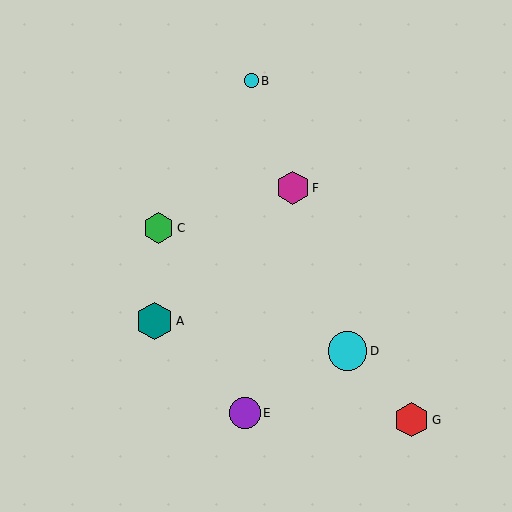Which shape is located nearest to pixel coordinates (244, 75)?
The cyan circle (labeled B) at (251, 81) is nearest to that location.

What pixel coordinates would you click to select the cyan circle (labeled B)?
Click at (251, 81) to select the cyan circle B.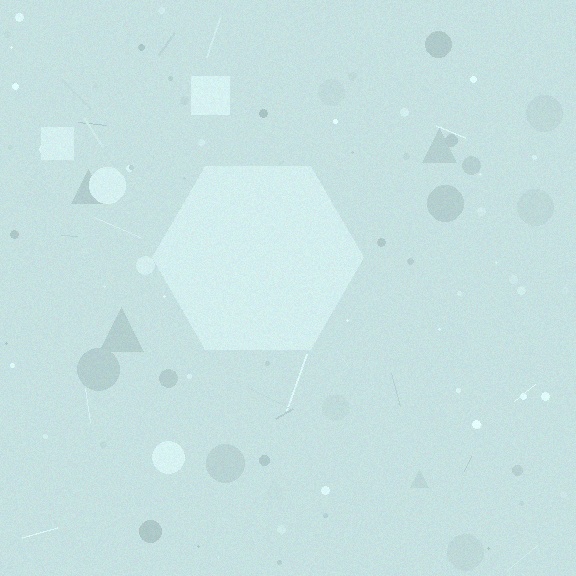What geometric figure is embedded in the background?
A hexagon is embedded in the background.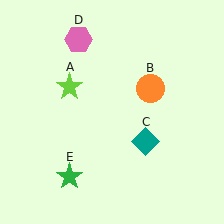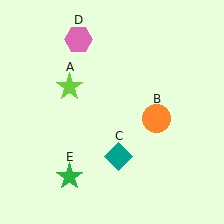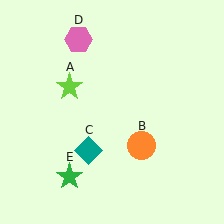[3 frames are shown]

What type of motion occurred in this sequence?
The orange circle (object B), teal diamond (object C) rotated clockwise around the center of the scene.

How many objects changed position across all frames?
2 objects changed position: orange circle (object B), teal diamond (object C).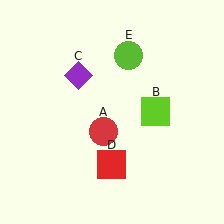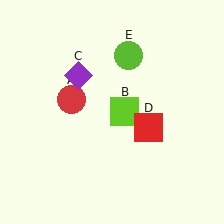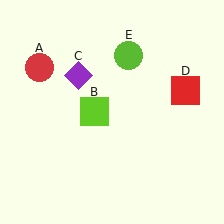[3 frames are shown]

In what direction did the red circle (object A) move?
The red circle (object A) moved up and to the left.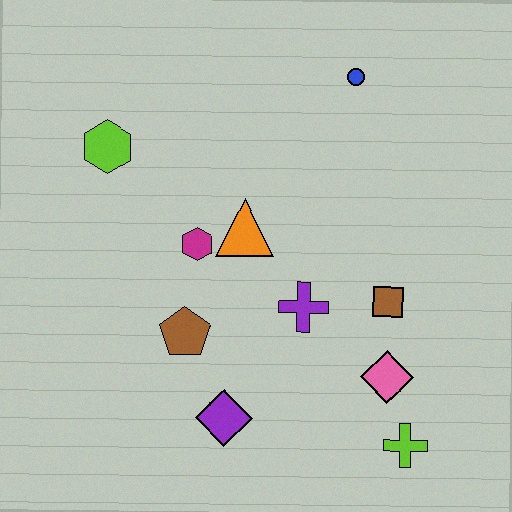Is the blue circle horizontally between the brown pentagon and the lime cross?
Yes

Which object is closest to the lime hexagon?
The magenta hexagon is closest to the lime hexagon.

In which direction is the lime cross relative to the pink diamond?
The lime cross is below the pink diamond.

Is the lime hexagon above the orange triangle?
Yes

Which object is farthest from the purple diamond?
The blue circle is farthest from the purple diamond.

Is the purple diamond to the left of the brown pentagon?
No